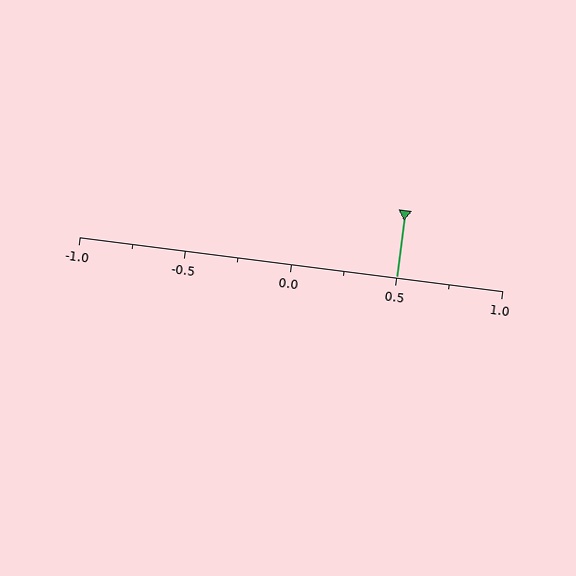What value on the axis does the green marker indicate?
The marker indicates approximately 0.5.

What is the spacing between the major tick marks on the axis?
The major ticks are spaced 0.5 apart.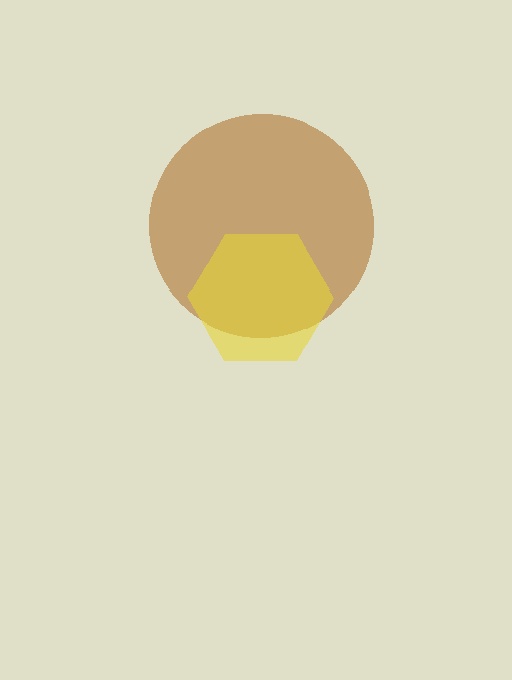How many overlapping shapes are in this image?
There are 2 overlapping shapes in the image.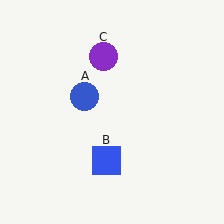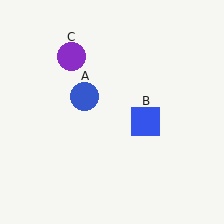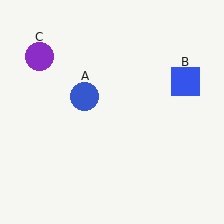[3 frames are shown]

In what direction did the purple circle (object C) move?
The purple circle (object C) moved left.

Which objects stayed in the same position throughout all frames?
Blue circle (object A) remained stationary.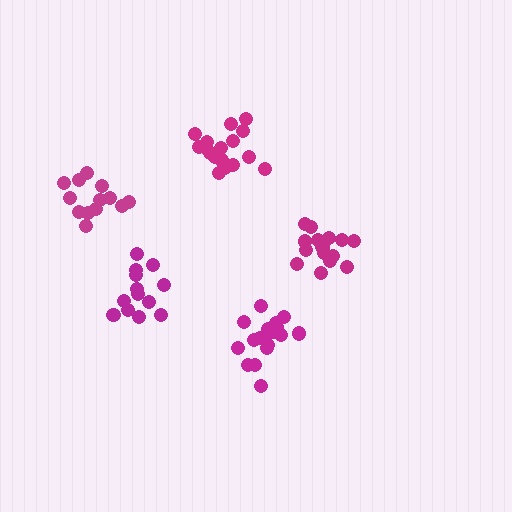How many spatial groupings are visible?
There are 5 spatial groupings.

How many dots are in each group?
Group 1: 13 dots, Group 2: 18 dots, Group 3: 17 dots, Group 4: 16 dots, Group 5: 13 dots (77 total).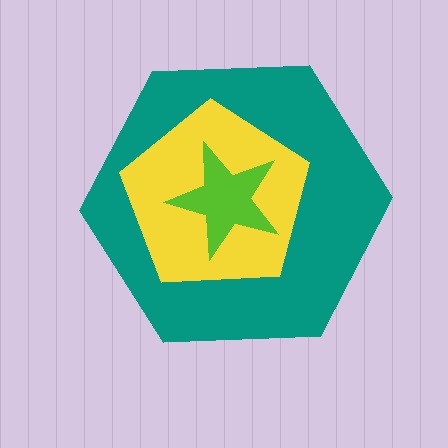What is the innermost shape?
The lime star.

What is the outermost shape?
The teal hexagon.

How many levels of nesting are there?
3.